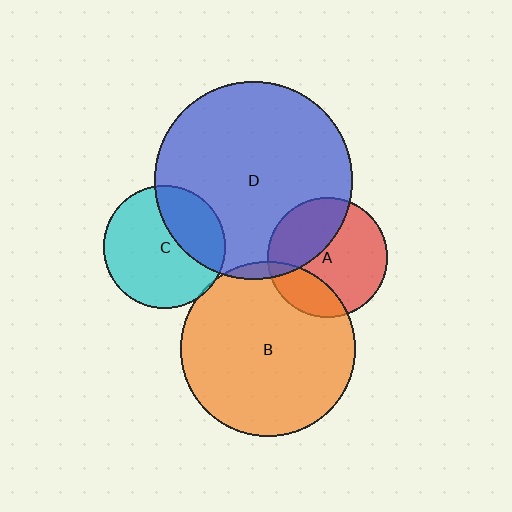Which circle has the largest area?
Circle D (blue).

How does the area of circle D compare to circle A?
Approximately 2.7 times.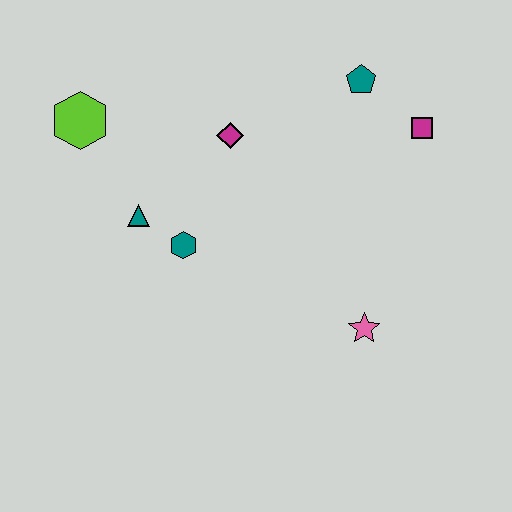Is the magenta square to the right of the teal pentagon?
Yes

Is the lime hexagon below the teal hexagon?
No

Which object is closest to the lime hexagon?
The teal triangle is closest to the lime hexagon.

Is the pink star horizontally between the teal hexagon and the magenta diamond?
No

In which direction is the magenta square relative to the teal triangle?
The magenta square is to the right of the teal triangle.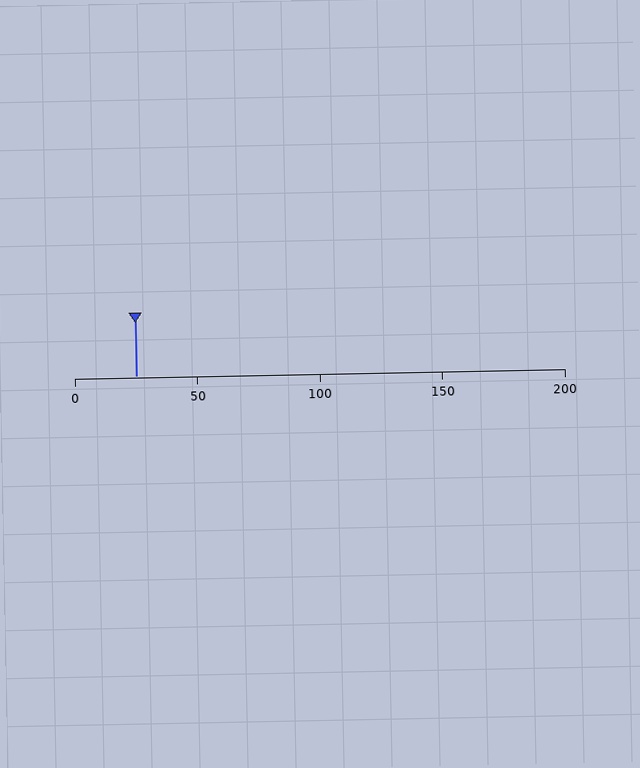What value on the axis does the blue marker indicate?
The marker indicates approximately 25.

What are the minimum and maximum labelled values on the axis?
The axis runs from 0 to 200.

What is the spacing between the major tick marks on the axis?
The major ticks are spaced 50 apart.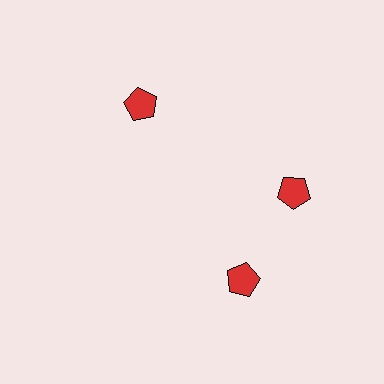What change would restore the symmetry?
The symmetry would be restored by rotating it back into even spacing with its neighbors so that all 3 pentagons sit at equal angles and equal distance from the center.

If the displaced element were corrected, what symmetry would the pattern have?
It would have 3-fold rotational symmetry — the pattern would map onto itself every 120 degrees.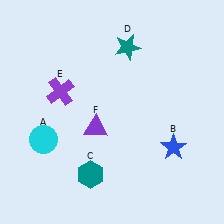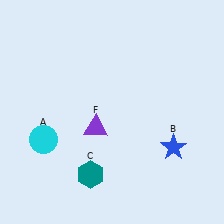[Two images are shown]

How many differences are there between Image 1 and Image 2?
There are 2 differences between the two images.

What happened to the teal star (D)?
The teal star (D) was removed in Image 2. It was in the top-right area of Image 1.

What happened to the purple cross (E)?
The purple cross (E) was removed in Image 2. It was in the top-left area of Image 1.